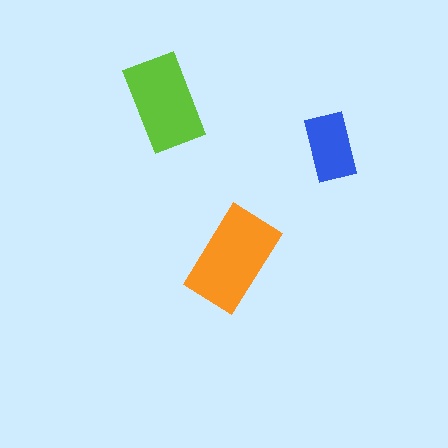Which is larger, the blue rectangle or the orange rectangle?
The orange one.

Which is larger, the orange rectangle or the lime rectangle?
The orange one.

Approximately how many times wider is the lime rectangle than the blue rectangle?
About 1.5 times wider.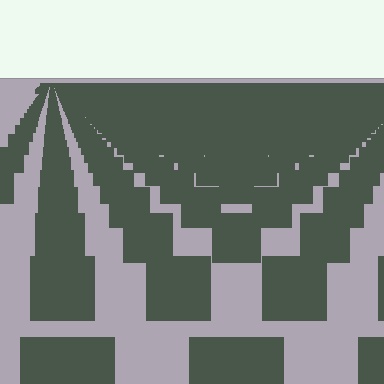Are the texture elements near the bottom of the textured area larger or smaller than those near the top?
Larger. Near the bottom, elements are closer to the viewer and appear at a bigger on-screen size.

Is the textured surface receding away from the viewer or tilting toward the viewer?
The surface is receding away from the viewer. Texture elements get smaller and denser toward the top.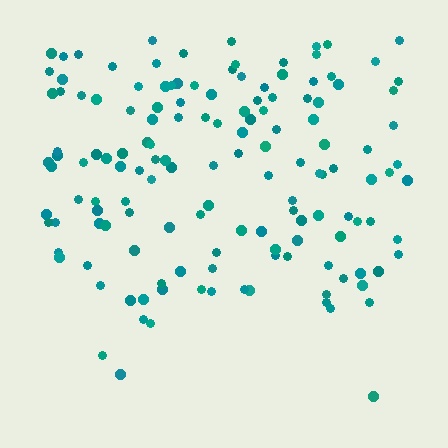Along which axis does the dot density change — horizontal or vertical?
Vertical.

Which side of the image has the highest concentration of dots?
The top.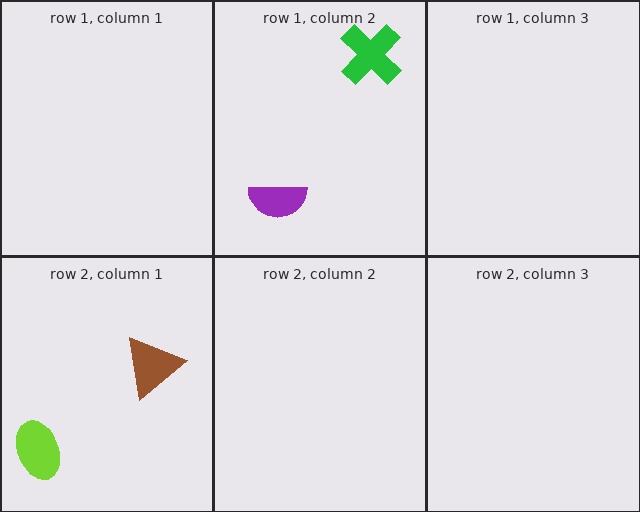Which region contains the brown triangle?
The row 2, column 1 region.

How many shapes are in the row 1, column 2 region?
2.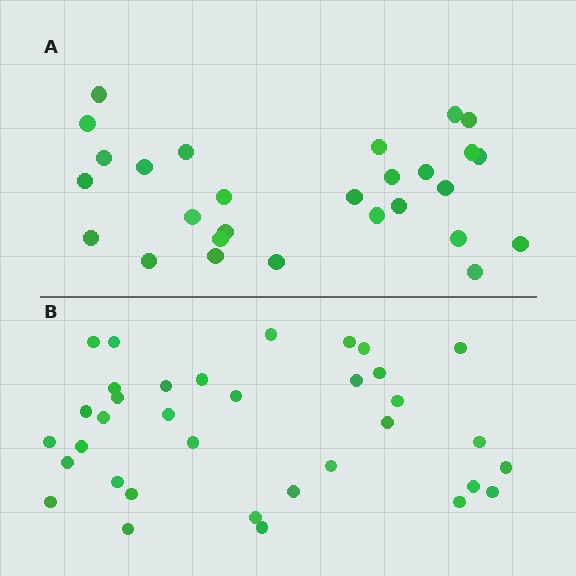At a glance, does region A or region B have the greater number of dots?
Region B (the bottom region) has more dots.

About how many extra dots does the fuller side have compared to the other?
Region B has roughly 8 or so more dots than region A.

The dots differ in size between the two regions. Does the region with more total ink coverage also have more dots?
No. Region A has more total ink coverage because its dots are larger, but region B actually contains more individual dots. Total area can be misleading — the number of items is what matters here.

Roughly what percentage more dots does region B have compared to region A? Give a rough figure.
About 25% more.